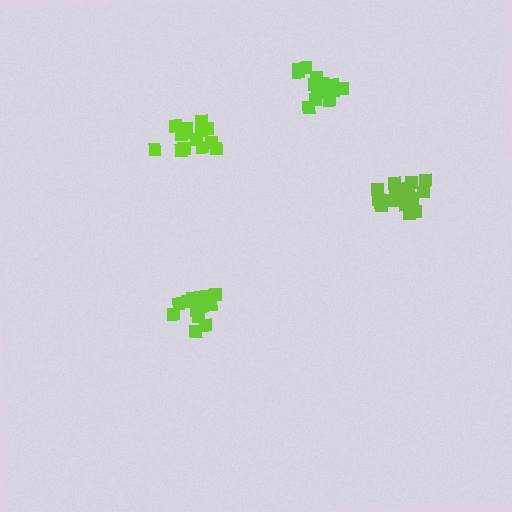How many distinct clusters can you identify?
There are 4 distinct clusters.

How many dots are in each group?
Group 1: 15 dots, Group 2: 15 dots, Group 3: 20 dots, Group 4: 18 dots (68 total).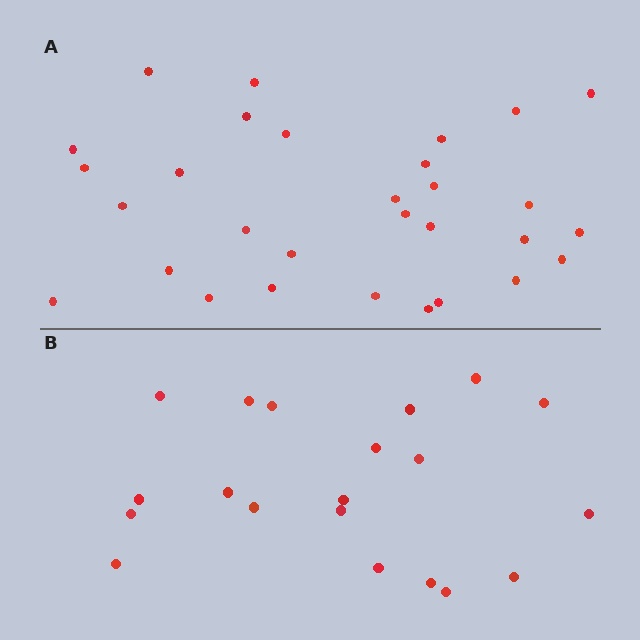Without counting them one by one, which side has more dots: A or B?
Region A (the top region) has more dots.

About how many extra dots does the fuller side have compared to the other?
Region A has roughly 10 or so more dots than region B.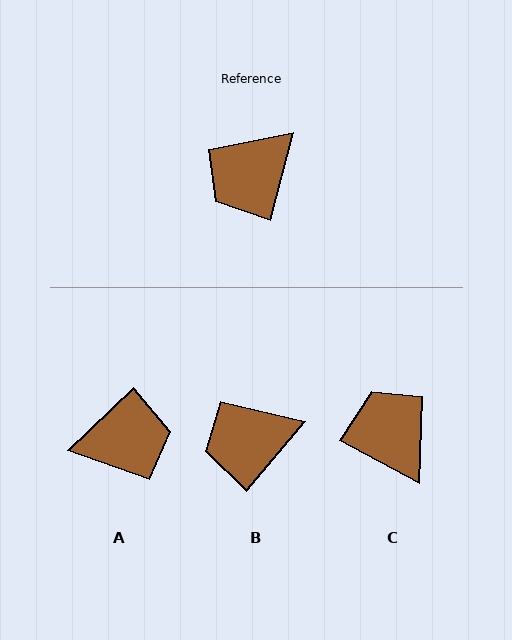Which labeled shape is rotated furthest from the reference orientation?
A, about 149 degrees away.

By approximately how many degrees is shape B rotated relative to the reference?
Approximately 25 degrees clockwise.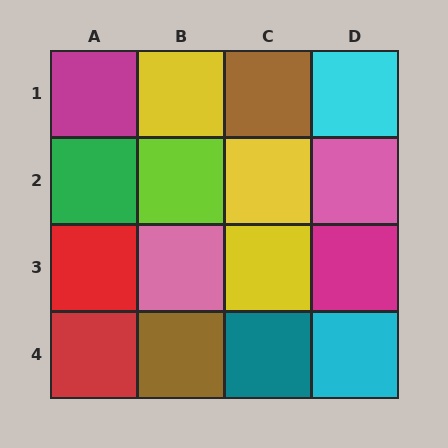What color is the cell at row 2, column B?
Lime.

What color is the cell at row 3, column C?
Yellow.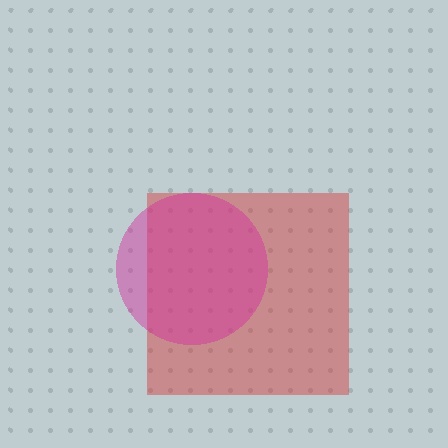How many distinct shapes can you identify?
There are 2 distinct shapes: a red square, a magenta circle.